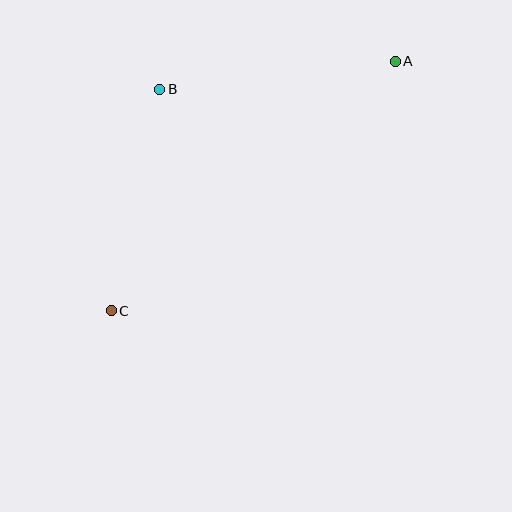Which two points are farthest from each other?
Points A and C are farthest from each other.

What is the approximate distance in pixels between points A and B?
The distance between A and B is approximately 238 pixels.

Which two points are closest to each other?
Points B and C are closest to each other.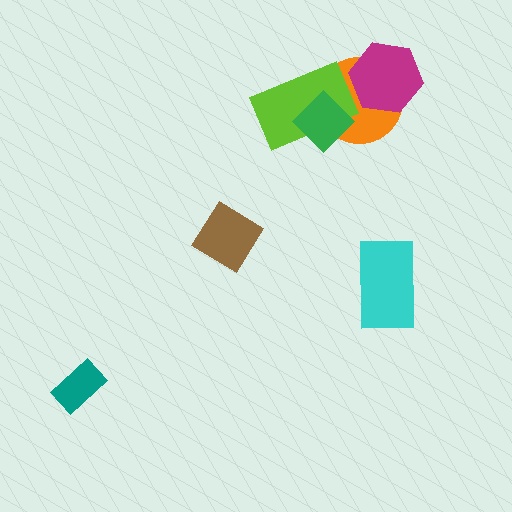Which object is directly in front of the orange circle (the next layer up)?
The lime rectangle is directly in front of the orange circle.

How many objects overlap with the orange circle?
3 objects overlap with the orange circle.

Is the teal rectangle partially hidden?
No, no other shape covers it.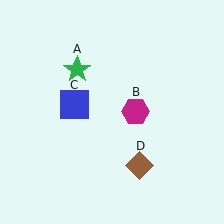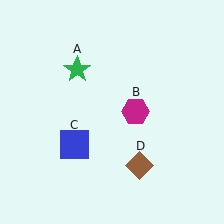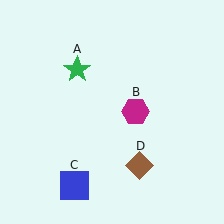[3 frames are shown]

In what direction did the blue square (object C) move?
The blue square (object C) moved down.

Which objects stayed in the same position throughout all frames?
Green star (object A) and magenta hexagon (object B) and brown diamond (object D) remained stationary.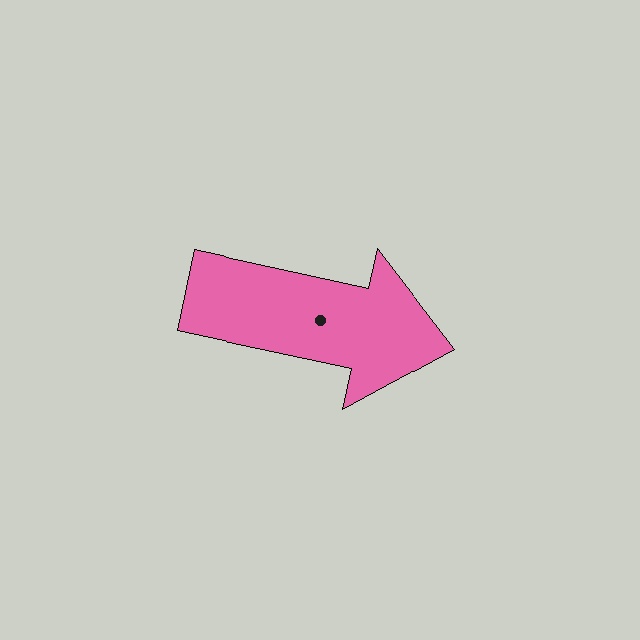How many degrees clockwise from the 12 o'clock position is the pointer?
Approximately 102 degrees.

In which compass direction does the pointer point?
East.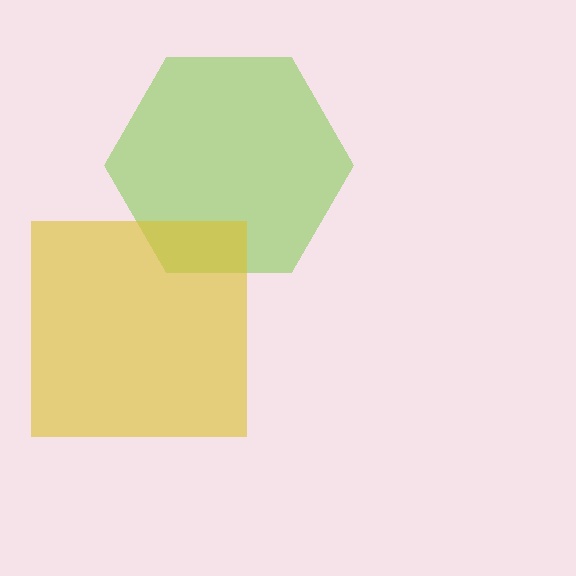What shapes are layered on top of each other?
The layered shapes are: a lime hexagon, a yellow square.